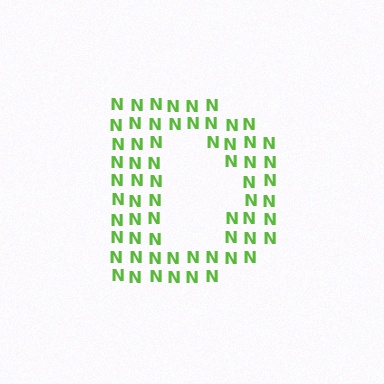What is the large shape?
The large shape is the letter D.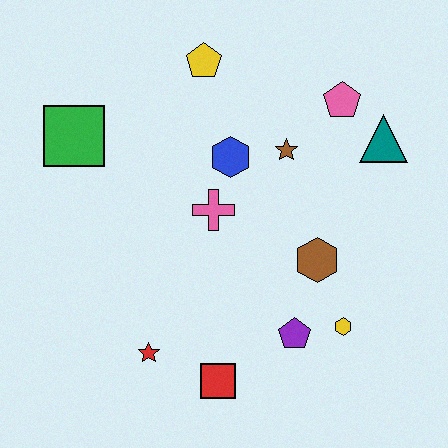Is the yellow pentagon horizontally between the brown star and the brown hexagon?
No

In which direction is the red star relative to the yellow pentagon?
The red star is below the yellow pentagon.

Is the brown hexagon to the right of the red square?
Yes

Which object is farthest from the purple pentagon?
The green square is farthest from the purple pentagon.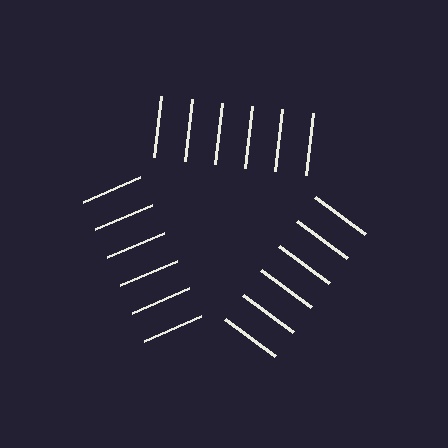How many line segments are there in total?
18 — 6 along each of the 3 edges.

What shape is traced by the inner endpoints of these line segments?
An illusory triangle — the line segments terminate on its edges but no continuous stroke is drawn.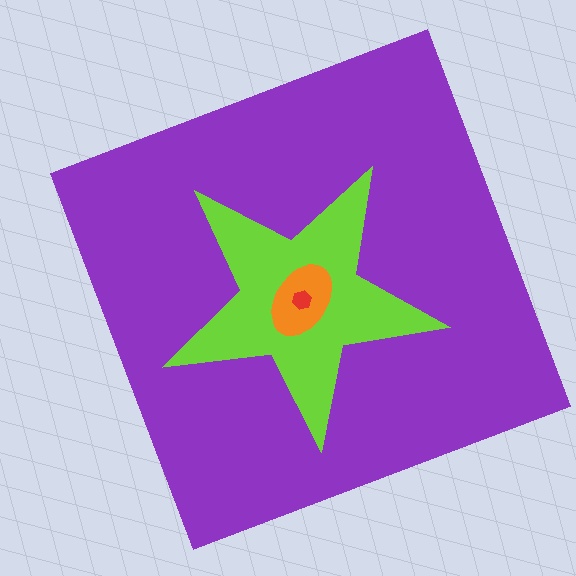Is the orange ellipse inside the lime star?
Yes.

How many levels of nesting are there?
4.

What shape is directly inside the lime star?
The orange ellipse.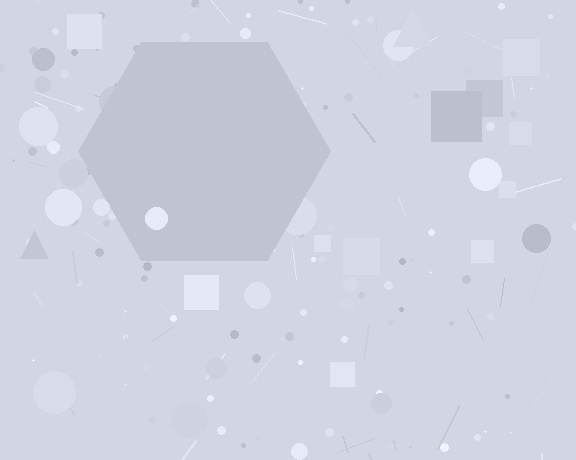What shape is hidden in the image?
A hexagon is hidden in the image.